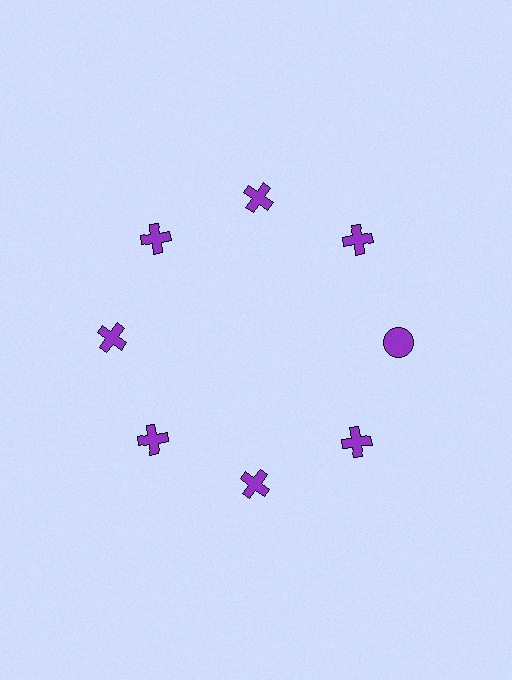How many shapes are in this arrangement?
There are 8 shapes arranged in a ring pattern.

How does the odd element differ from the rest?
It has a different shape: circle instead of cross.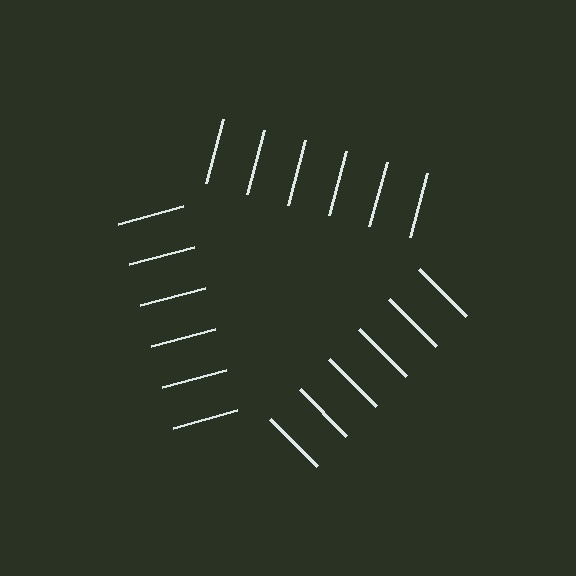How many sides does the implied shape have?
3 sides — the line-ends trace a triangle.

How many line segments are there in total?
18 — 6 along each of the 3 edges.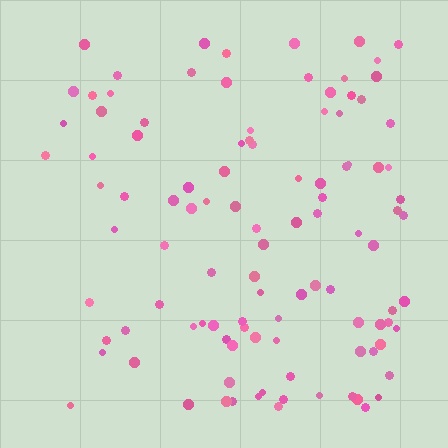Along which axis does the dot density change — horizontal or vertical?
Horizontal.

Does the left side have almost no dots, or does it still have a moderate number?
Still a moderate number, just noticeably fewer than the right.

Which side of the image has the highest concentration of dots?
The right.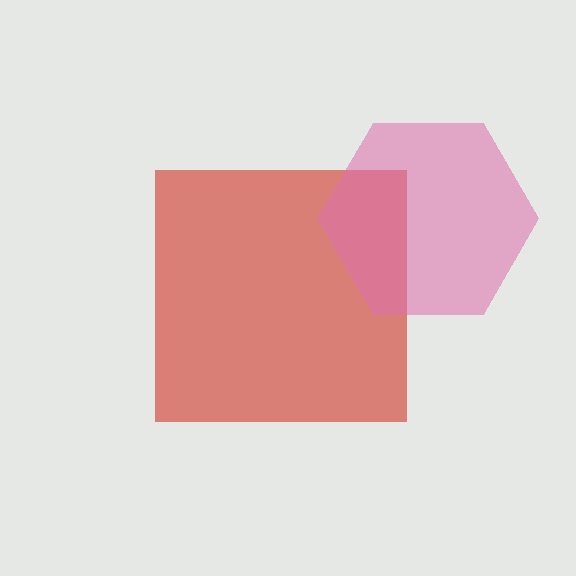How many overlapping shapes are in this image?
There are 2 overlapping shapes in the image.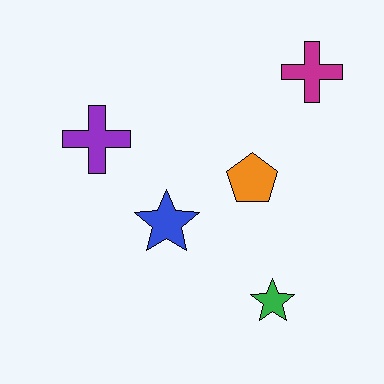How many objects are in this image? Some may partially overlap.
There are 5 objects.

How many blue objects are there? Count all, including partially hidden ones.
There is 1 blue object.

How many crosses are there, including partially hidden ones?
There are 2 crosses.